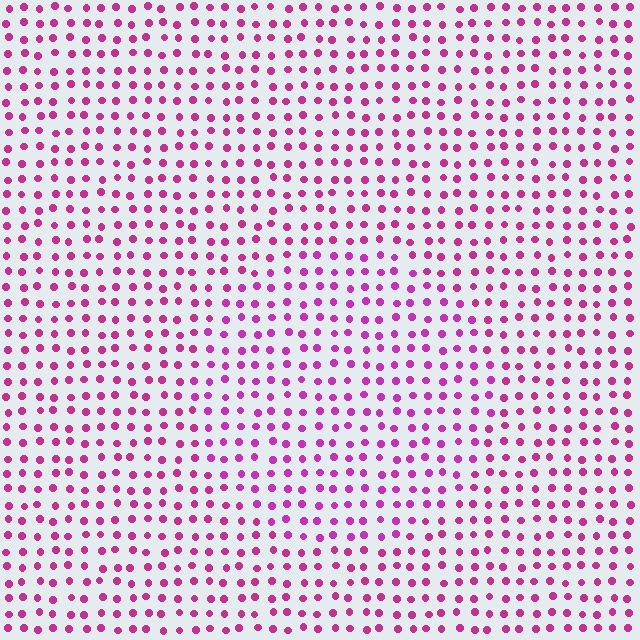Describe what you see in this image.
The image is filled with small magenta elements in a uniform arrangement. A circle-shaped region is visible where the elements are tinted to a slightly different hue, forming a subtle color boundary.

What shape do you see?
I see a circle.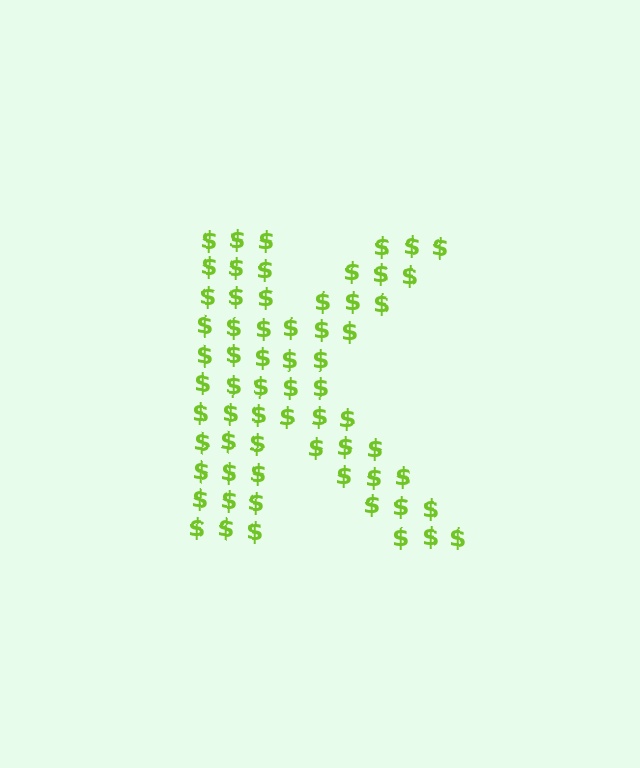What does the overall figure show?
The overall figure shows the letter K.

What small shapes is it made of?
It is made of small dollar signs.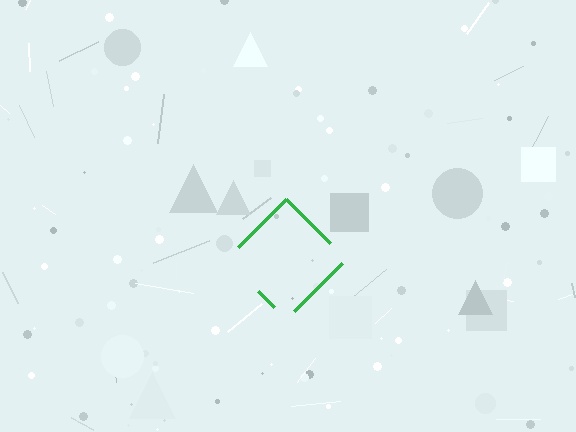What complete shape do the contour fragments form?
The contour fragments form a diamond.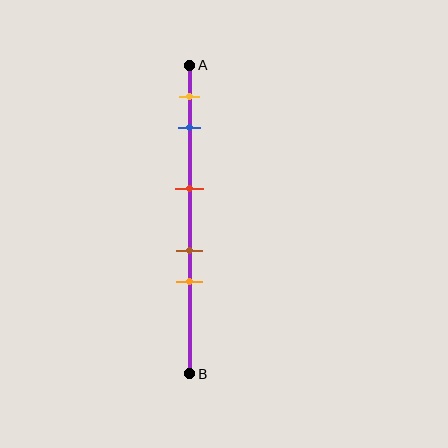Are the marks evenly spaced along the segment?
No, the marks are not evenly spaced.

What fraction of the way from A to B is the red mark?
The red mark is approximately 40% (0.4) of the way from A to B.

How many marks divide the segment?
There are 5 marks dividing the segment.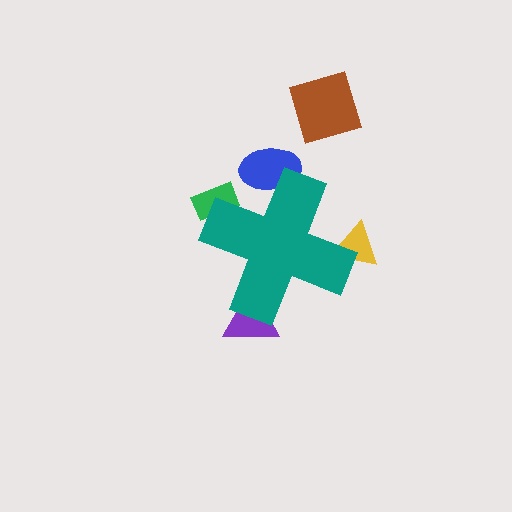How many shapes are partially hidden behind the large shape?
4 shapes are partially hidden.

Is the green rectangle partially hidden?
Yes, the green rectangle is partially hidden behind the teal cross.